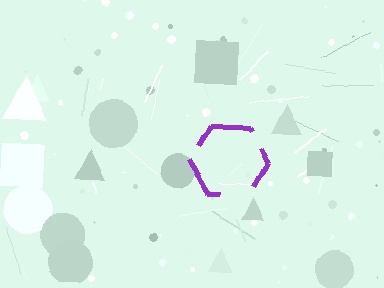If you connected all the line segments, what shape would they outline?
They would outline a hexagon.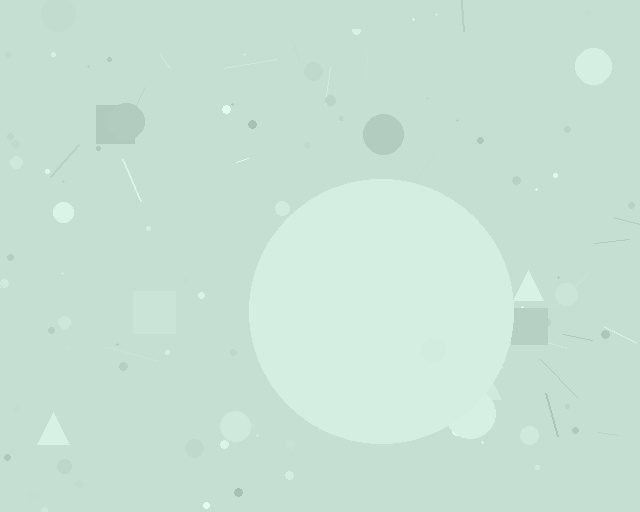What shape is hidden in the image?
A circle is hidden in the image.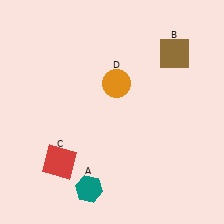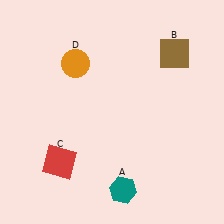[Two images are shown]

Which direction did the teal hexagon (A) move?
The teal hexagon (A) moved right.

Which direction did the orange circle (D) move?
The orange circle (D) moved left.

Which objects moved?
The objects that moved are: the teal hexagon (A), the orange circle (D).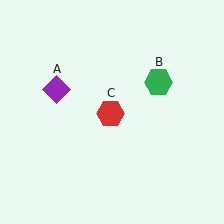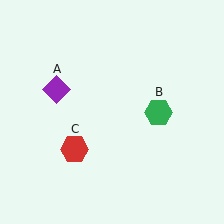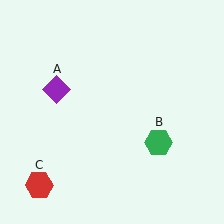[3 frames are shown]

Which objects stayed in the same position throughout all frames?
Purple diamond (object A) remained stationary.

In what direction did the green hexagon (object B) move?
The green hexagon (object B) moved down.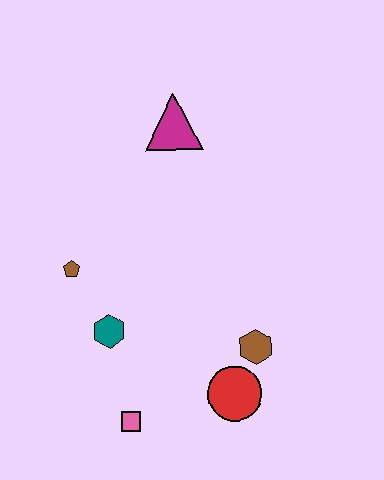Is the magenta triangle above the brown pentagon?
Yes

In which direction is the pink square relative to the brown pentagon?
The pink square is below the brown pentagon.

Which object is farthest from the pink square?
The magenta triangle is farthest from the pink square.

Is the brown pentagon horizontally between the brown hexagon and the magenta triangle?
No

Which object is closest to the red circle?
The brown hexagon is closest to the red circle.